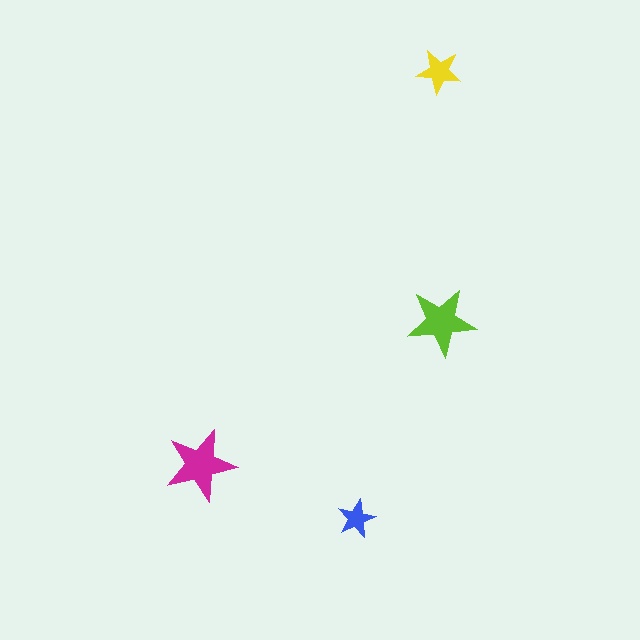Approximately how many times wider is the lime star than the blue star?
About 2 times wider.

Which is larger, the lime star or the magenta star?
The magenta one.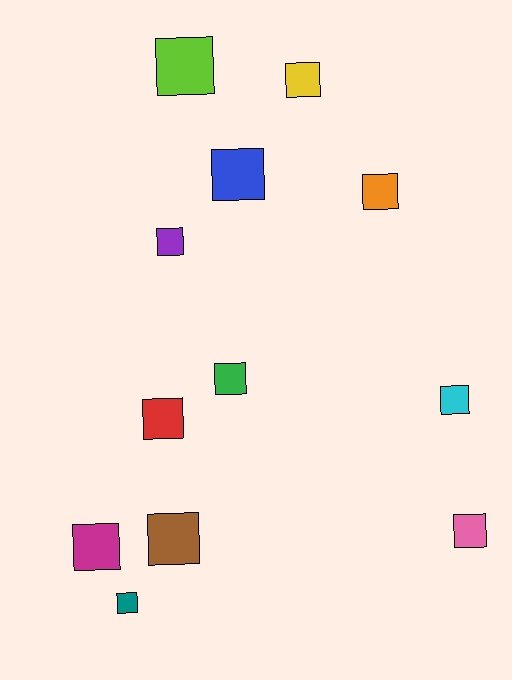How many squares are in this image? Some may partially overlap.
There are 12 squares.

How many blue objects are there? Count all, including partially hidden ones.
There is 1 blue object.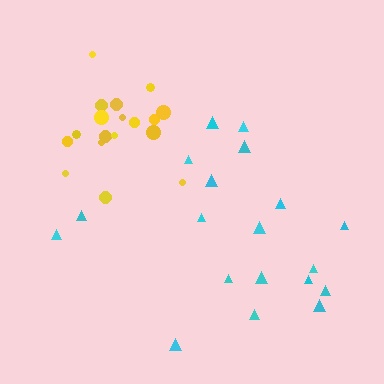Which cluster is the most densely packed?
Yellow.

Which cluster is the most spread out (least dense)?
Cyan.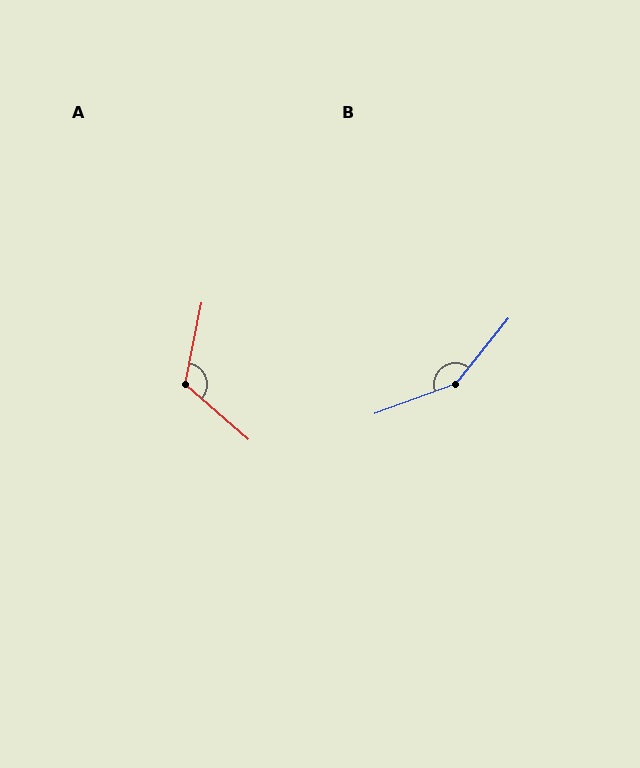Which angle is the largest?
B, at approximately 149 degrees.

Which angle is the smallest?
A, at approximately 120 degrees.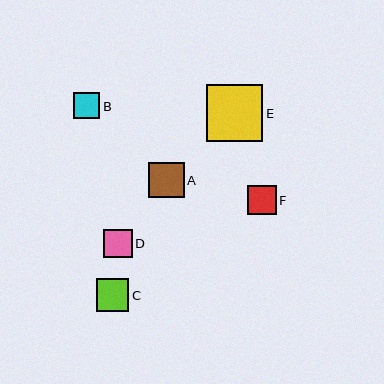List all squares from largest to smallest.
From largest to smallest: E, A, C, F, D, B.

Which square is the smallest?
Square B is the smallest with a size of approximately 26 pixels.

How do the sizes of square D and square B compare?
Square D and square B are approximately the same size.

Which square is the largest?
Square E is the largest with a size of approximately 57 pixels.